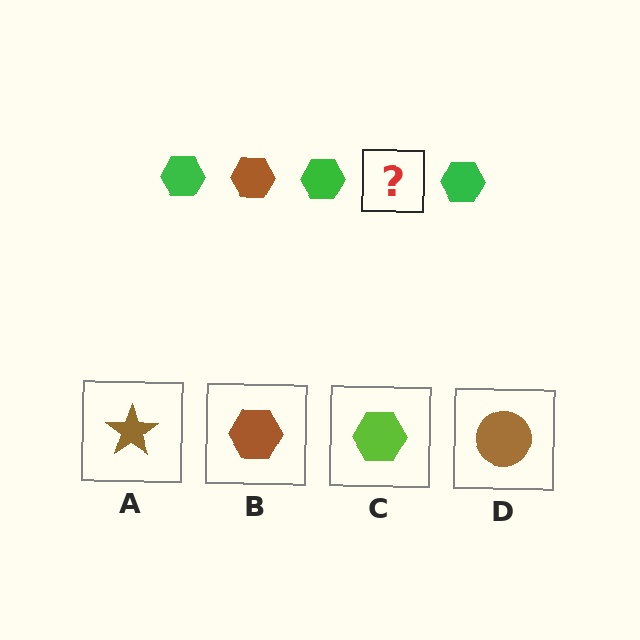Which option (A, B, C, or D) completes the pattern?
B.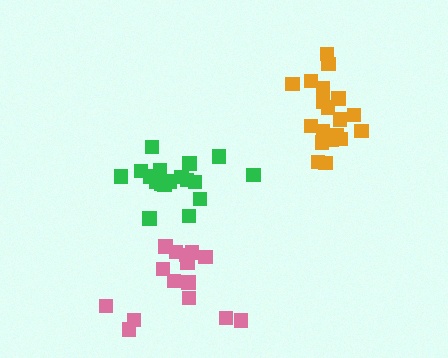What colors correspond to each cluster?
The clusters are colored: green, orange, pink.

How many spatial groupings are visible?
There are 3 spatial groupings.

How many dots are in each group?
Group 1: 18 dots, Group 2: 19 dots, Group 3: 15 dots (52 total).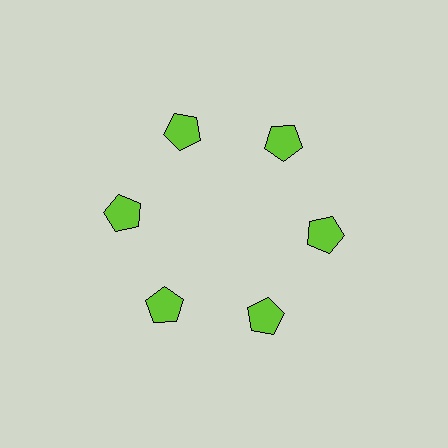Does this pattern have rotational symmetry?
Yes, this pattern has 6-fold rotational symmetry. It looks the same after rotating 60 degrees around the center.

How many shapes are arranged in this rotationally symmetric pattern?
There are 6 shapes, arranged in 6 groups of 1.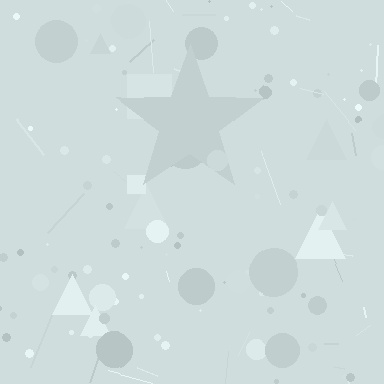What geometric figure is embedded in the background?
A star is embedded in the background.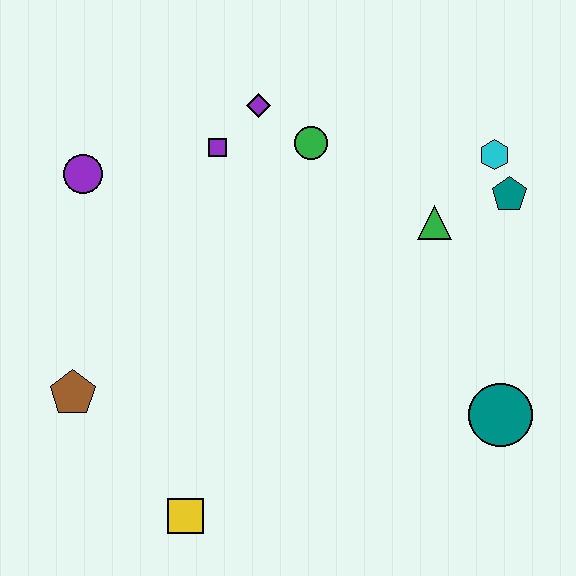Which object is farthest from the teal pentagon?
The brown pentagon is farthest from the teal pentagon.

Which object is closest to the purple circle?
The purple square is closest to the purple circle.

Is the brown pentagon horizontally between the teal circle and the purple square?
No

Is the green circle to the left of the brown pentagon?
No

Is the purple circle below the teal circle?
No